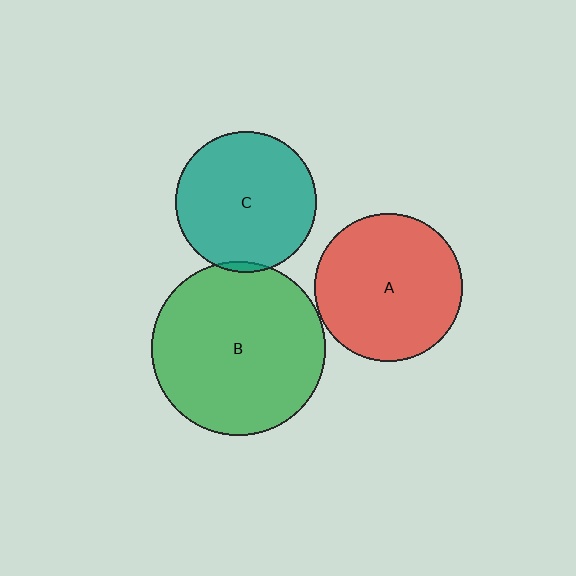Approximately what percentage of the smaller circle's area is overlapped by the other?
Approximately 5%.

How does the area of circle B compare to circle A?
Approximately 1.4 times.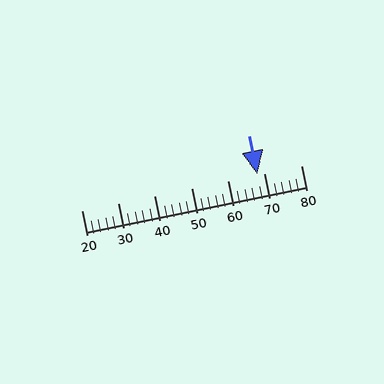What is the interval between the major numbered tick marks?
The major tick marks are spaced 10 units apart.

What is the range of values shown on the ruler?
The ruler shows values from 20 to 80.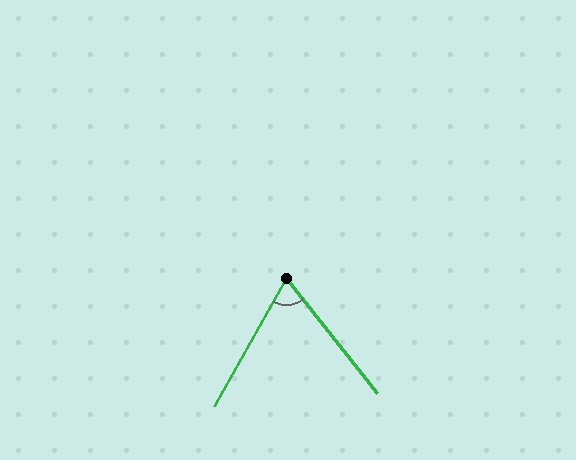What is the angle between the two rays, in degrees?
Approximately 68 degrees.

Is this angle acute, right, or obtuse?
It is acute.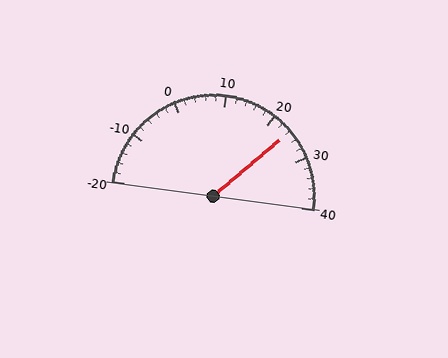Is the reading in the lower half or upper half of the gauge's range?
The reading is in the upper half of the range (-20 to 40).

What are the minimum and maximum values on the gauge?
The gauge ranges from -20 to 40.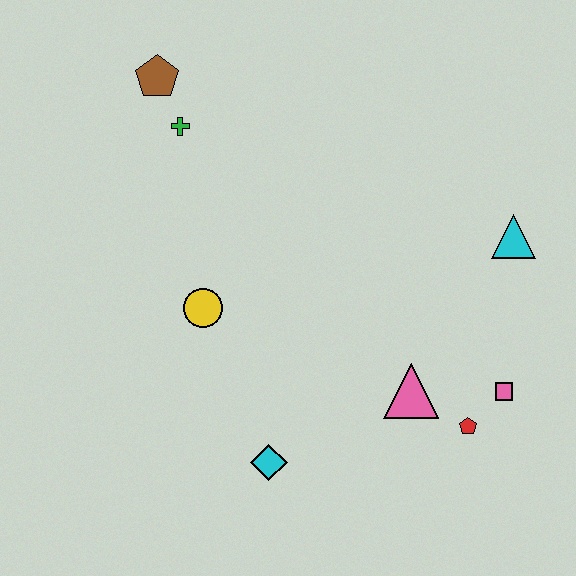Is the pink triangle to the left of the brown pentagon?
No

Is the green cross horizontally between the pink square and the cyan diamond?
No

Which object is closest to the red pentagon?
The pink square is closest to the red pentagon.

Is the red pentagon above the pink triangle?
No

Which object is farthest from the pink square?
The brown pentagon is farthest from the pink square.